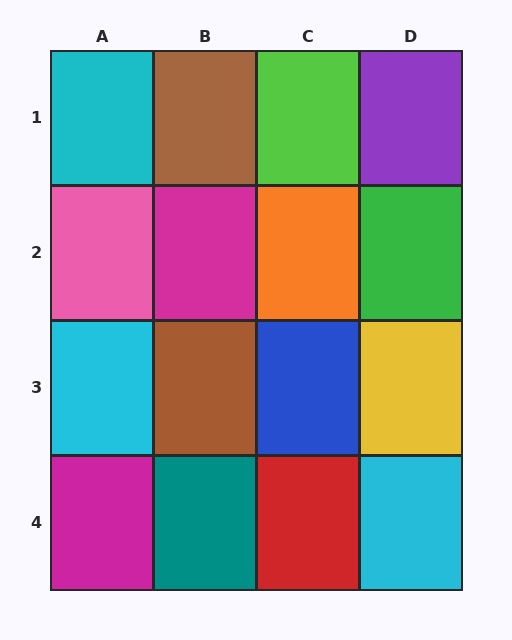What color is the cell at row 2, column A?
Pink.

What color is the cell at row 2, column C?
Orange.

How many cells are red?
1 cell is red.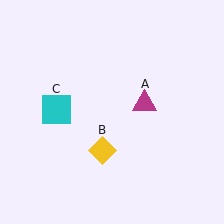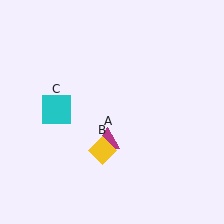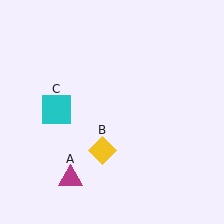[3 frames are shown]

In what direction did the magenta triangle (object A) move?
The magenta triangle (object A) moved down and to the left.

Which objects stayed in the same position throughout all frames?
Yellow diamond (object B) and cyan square (object C) remained stationary.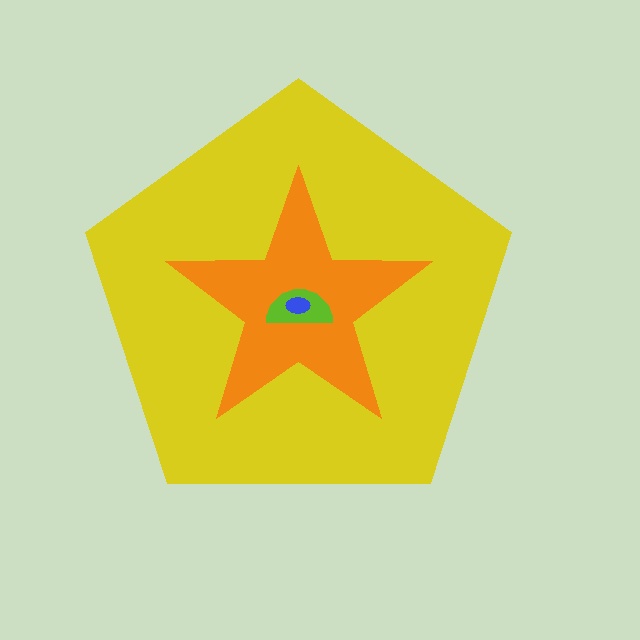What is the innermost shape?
The blue ellipse.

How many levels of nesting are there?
4.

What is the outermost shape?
The yellow pentagon.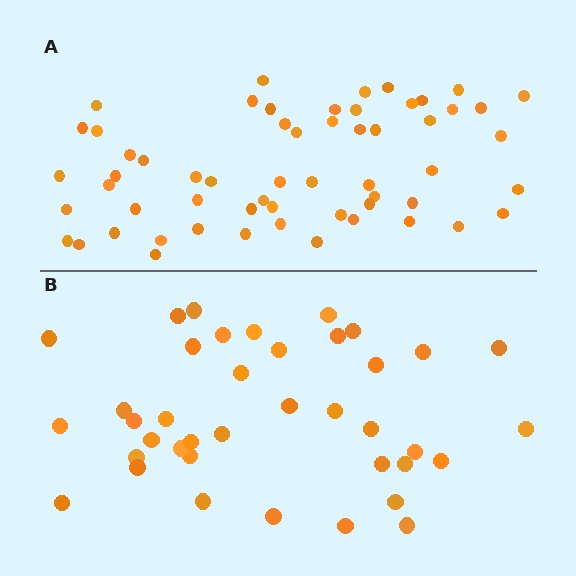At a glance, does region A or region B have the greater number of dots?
Region A (the top region) has more dots.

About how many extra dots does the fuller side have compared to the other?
Region A has approximately 20 more dots than region B.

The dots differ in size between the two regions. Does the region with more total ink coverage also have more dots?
No. Region B has more total ink coverage because its dots are larger, but region A actually contains more individual dots. Total area can be misleading — the number of items is what matters here.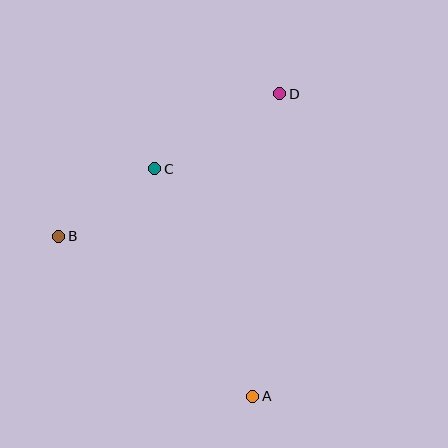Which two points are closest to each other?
Points B and C are closest to each other.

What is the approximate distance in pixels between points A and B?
The distance between A and B is approximately 251 pixels.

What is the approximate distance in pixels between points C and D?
The distance between C and D is approximately 146 pixels.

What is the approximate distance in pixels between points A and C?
The distance between A and C is approximately 248 pixels.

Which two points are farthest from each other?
Points A and D are farthest from each other.